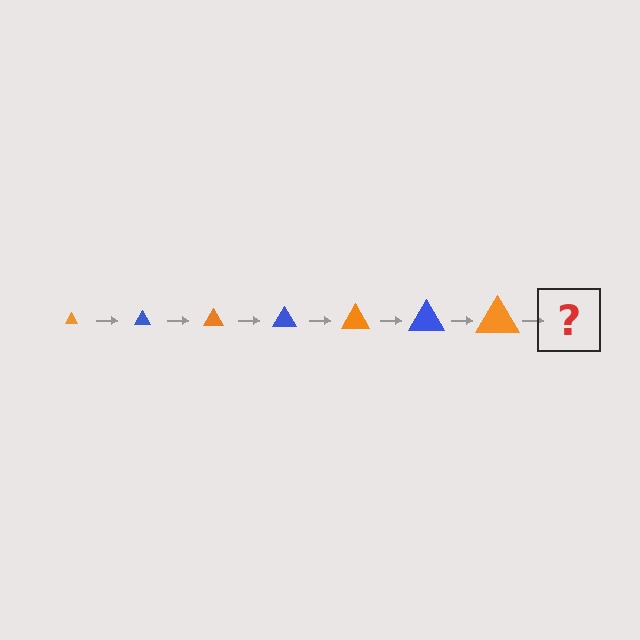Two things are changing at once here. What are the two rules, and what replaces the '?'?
The two rules are that the triangle grows larger each step and the color cycles through orange and blue. The '?' should be a blue triangle, larger than the previous one.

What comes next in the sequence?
The next element should be a blue triangle, larger than the previous one.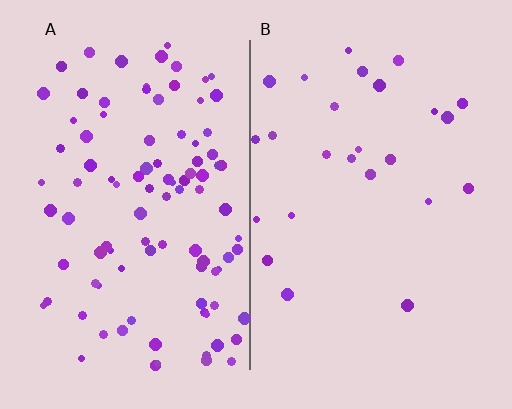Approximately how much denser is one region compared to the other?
Approximately 3.7× — region A over region B.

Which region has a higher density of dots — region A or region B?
A (the left).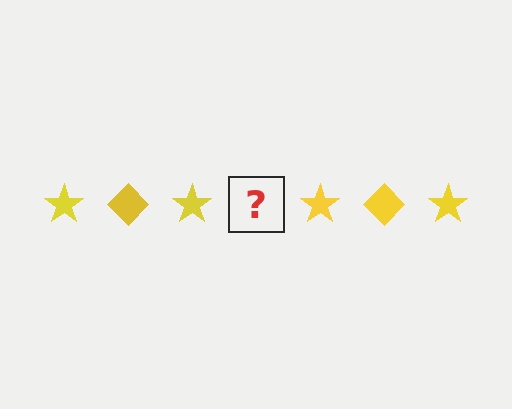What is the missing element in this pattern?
The missing element is a yellow diamond.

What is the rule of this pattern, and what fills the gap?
The rule is that the pattern cycles through star, diamond shapes in yellow. The gap should be filled with a yellow diamond.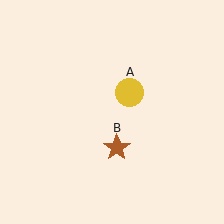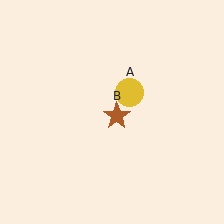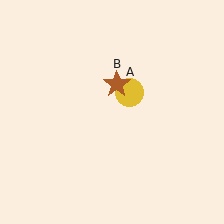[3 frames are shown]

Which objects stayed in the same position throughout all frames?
Yellow circle (object A) remained stationary.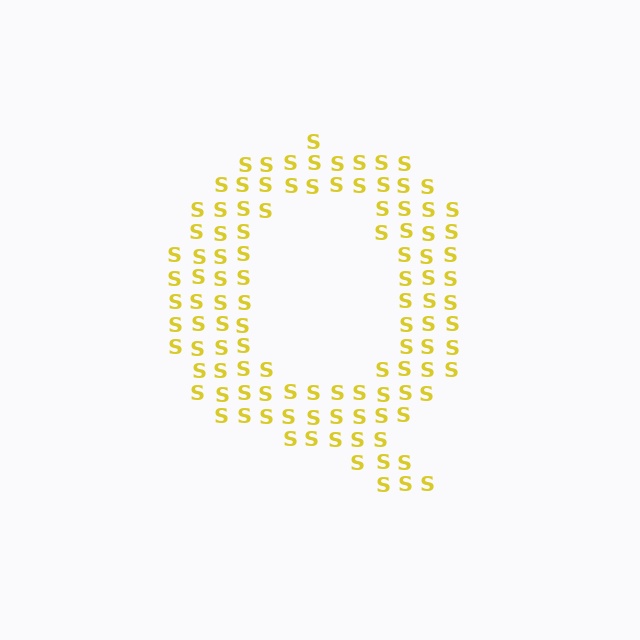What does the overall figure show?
The overall figure shows the letter Q.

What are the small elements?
The small elements are letter S's.